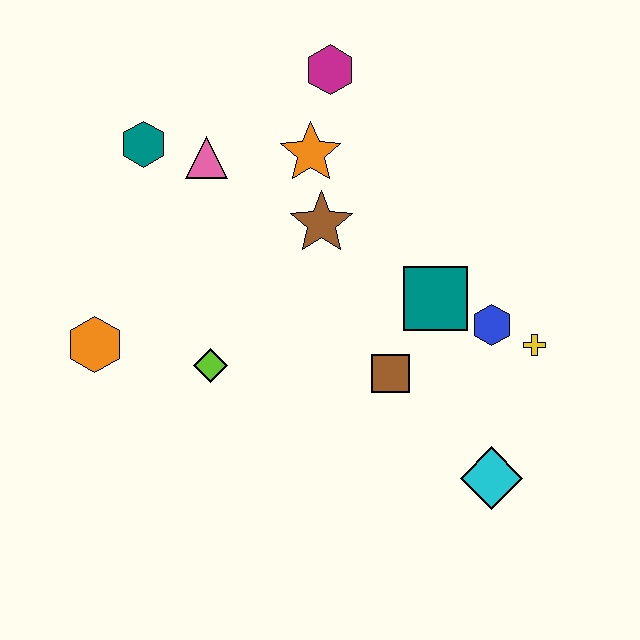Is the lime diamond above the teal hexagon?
No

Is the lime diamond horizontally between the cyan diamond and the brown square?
No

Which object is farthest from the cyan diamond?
The teal hexagon is farthest from the cyan diamond.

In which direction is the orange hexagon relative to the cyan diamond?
The orange hexagon is to the left of the cyan diamond.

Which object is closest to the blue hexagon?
The yellow cross is closest to the blue hexagon.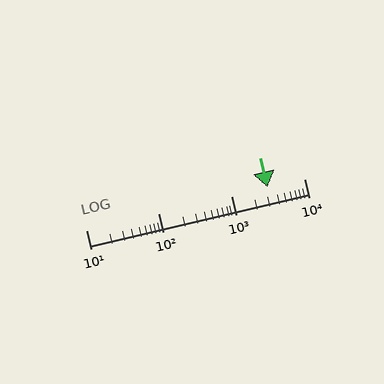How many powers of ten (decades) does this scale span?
The scale spans 3 decades, from 10 to 10000.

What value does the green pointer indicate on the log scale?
The pointer indicates approximately 3100.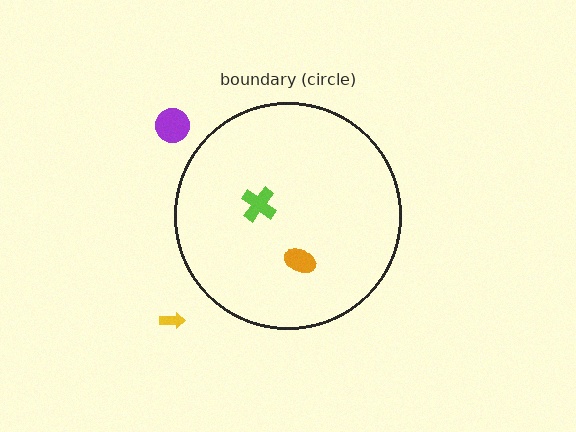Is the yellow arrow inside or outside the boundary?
Outside.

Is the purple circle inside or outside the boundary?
Outside.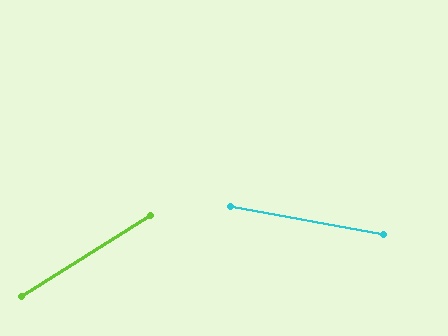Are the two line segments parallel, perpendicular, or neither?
Neither parallel nor perpendicular — they differ by about 42°.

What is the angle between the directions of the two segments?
Approximately 42 degrees.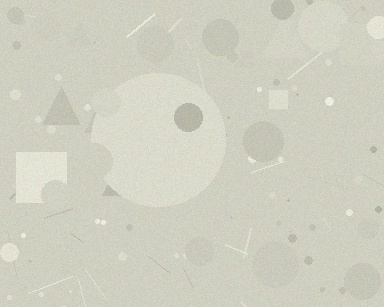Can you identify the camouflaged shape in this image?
The camouflaged shape is a circle.